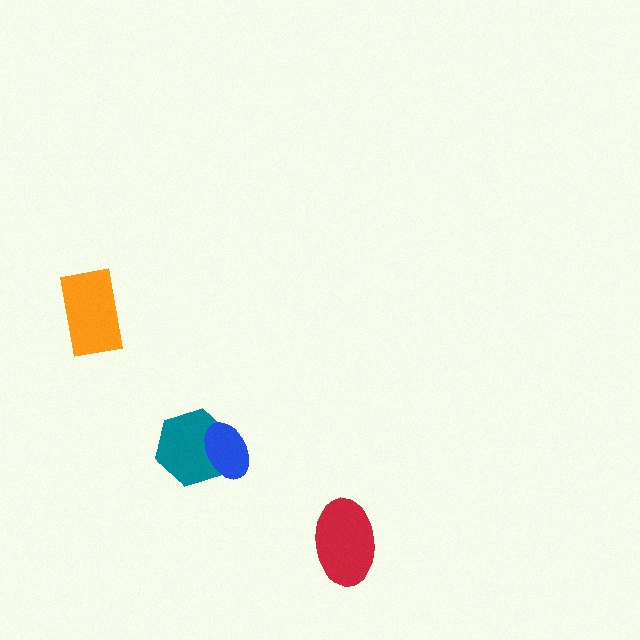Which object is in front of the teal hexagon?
The blue ellipse is in front of the teal hexagon.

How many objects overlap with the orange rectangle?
0 objects overlap with the orange rectangle.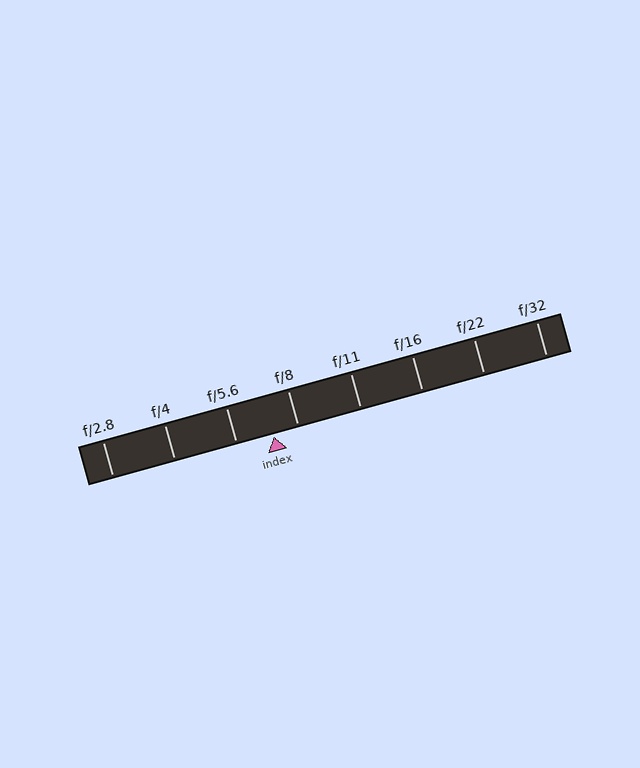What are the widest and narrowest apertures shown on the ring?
The widest aperture shown is f/2.8 and the narrowest is f/32.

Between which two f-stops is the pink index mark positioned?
The index mark is between f/5.6 and f/8.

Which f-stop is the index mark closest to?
The index mark is closest to f/8.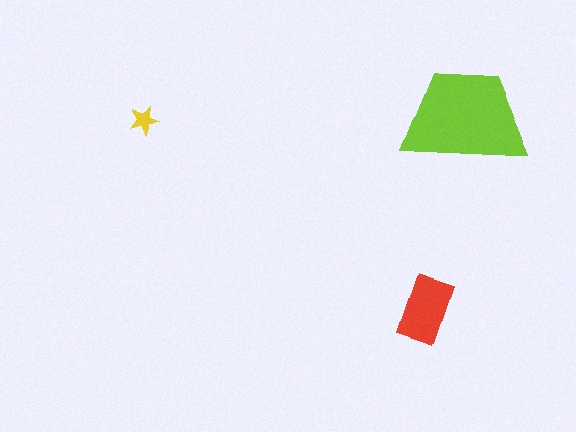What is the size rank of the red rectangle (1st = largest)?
2nd.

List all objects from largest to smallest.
The lime trapezoid, the red rectangle, the yellow star.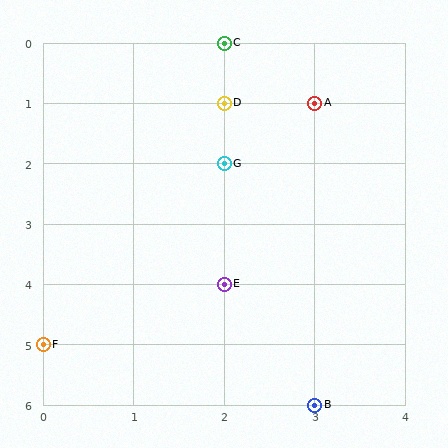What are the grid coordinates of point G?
Point G is at grid coordinates (2, 2).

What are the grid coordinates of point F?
Point F is at grid coordinates (0, 5).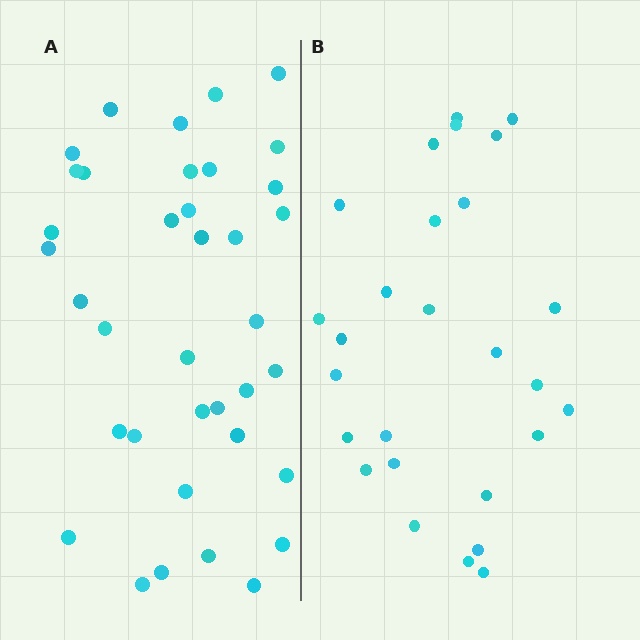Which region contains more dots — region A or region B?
Region A (the left region) has more dots.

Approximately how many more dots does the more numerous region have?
Region A has roughly 10 or so more dots than region B.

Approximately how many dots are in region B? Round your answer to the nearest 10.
About 30 dots. (The exact count is 27, which rounds to 30.)